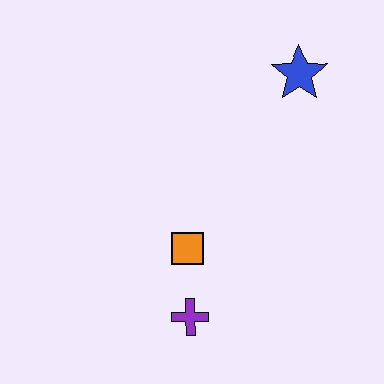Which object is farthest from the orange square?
The blue star is farthest from the orange square.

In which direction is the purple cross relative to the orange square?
The purple cross is below the orange square.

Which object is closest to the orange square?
The purple cross is closest to the orange square.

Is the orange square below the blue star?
Yes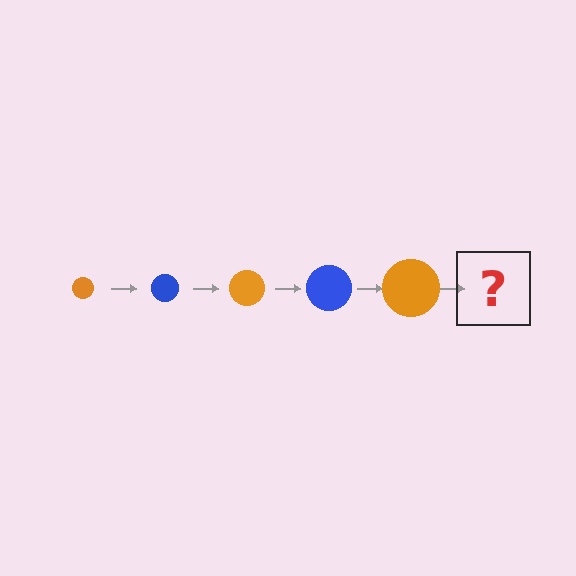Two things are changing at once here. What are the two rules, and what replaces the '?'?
The two rules are that the circle grows larger each step and the color cycles through orange and blue. The '?' should be a blue circle, larger than the previous one.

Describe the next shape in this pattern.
It should be a blue circle, larger than the previous one.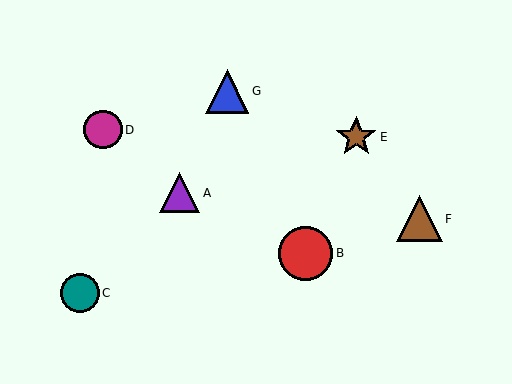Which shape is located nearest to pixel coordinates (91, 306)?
The teal circle (labeled C) at (80, 293) is nearest to that location.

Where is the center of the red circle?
The center of the red circle is at (306, 253).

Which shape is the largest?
The red circle (labeled B) is the largest.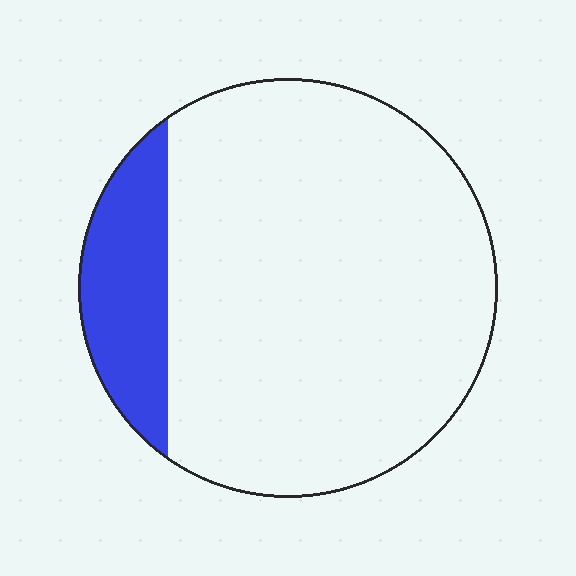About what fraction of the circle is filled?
About one sixth (1/6).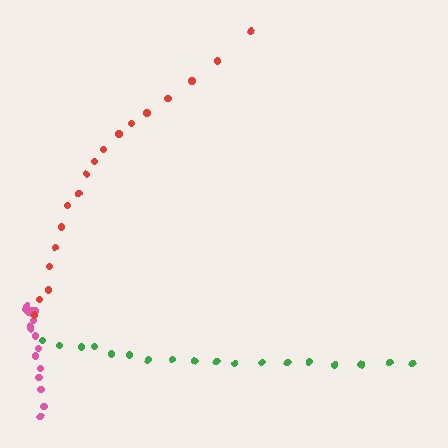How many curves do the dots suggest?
There are 3 distinct paths.